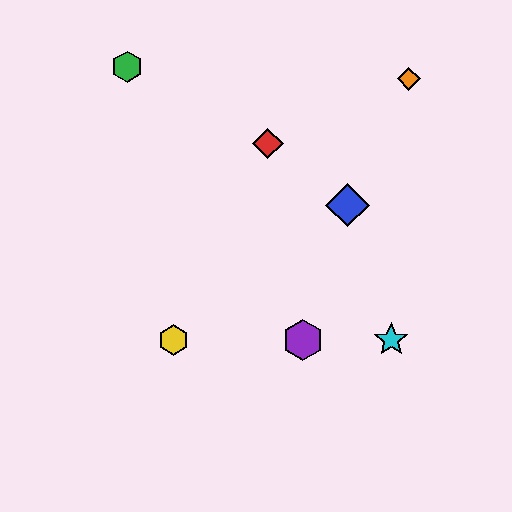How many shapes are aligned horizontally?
3 shapes (the yellow hexagon, the purple hexagon, the cyan star) are aligned horizontally.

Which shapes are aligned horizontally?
The yellow hexagon, the purple hexagon, the cyan star are aligned horizontally.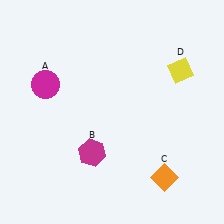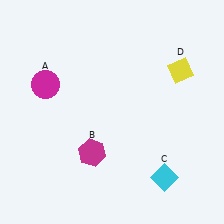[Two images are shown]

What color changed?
The diamond (C) changed from orange in Image 1 to cyan in Image 2.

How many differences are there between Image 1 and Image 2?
There is 1 difference between the two images.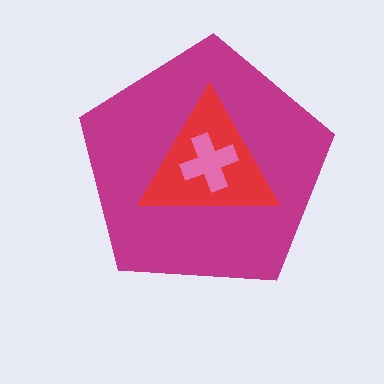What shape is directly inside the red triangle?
The pink cross.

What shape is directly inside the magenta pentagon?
The red triangle.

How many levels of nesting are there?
3.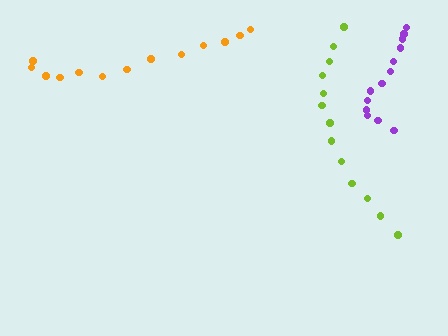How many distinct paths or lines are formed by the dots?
There are 3 distinct paths.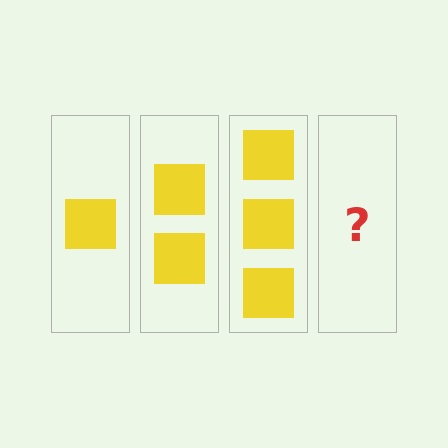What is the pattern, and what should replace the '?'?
The pattern is that each step adds one more square. The '?' should be 4 squares.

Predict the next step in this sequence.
The next step is 4 squares.